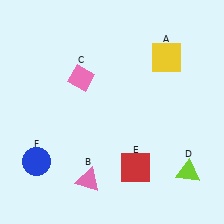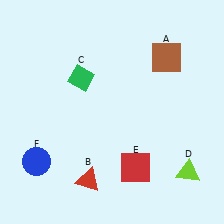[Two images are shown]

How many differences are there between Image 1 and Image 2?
There are 3 differences between the two images.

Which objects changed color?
A changed from yellow to brown. B changed from pink to red. C changed from pink to green.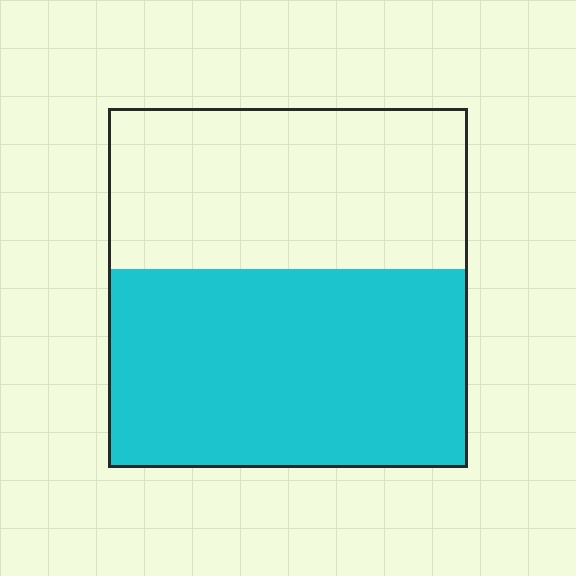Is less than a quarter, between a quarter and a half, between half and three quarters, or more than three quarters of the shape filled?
Between half and three quarters.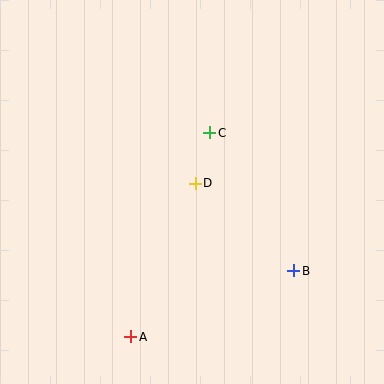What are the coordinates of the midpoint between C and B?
The midpoint between C and B is at (252, 202).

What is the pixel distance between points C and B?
The distance between C and B is 162 pixels.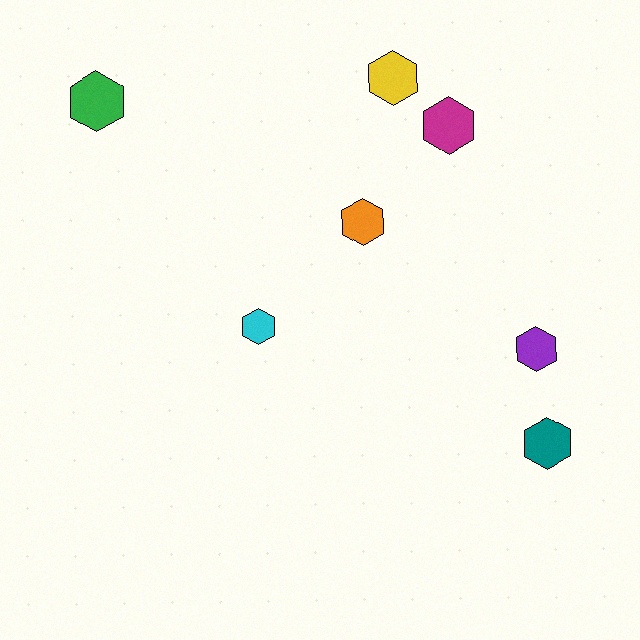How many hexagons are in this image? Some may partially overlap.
There are 7 hexagons.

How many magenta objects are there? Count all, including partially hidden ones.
There is 1 magenta object.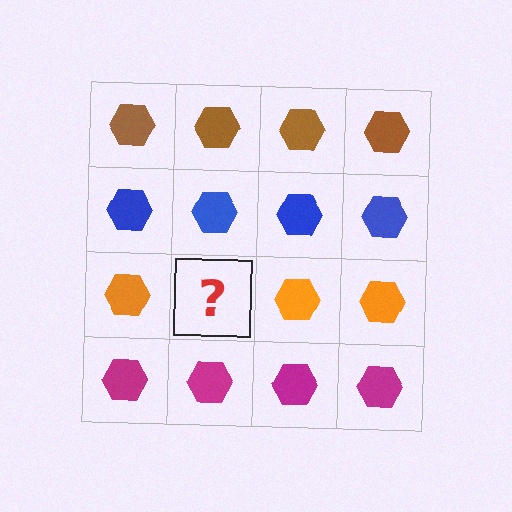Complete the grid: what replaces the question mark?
The question mark should be replaced with an orange hexagon.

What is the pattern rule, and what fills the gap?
The rule is that each row has a consistent color. The gap should be filled with an orange hexagon.